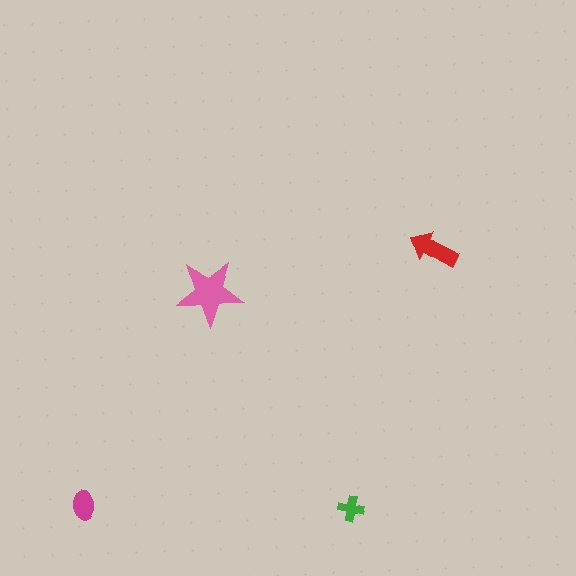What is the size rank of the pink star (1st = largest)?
1st.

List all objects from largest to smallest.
The pink star, the red arrow, the magenta ellipse, the green cross.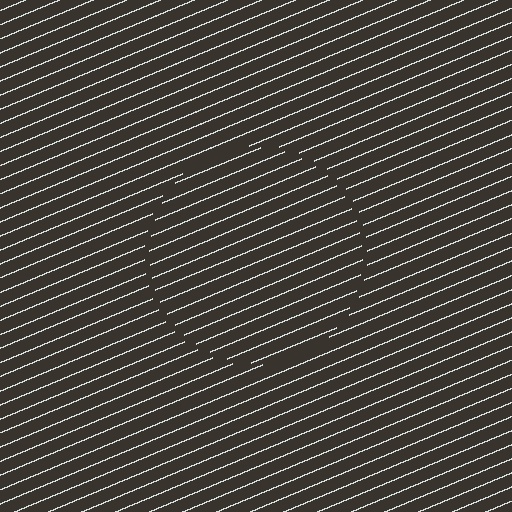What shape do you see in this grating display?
An illusory circle. The interior of the shape contains the same grating, shifted by half a period — the contour is defined by the phase discontinuity where line-ends from the inner and outer gratings abut.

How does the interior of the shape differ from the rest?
The interior of the shape contains the same grating, shifted by half a period — the contour is defined by the phase discontinuity where line-ends from the inner and outer gratings abut.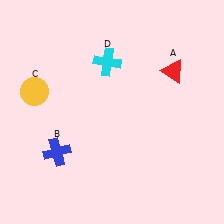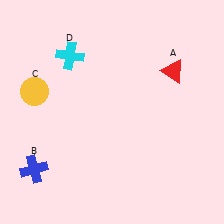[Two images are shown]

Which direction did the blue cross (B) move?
The blue cross (B) moved left.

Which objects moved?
The objects that moved are: the blue cross (B), the cyan cross (D).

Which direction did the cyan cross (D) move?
The cyan cross (D) moved left.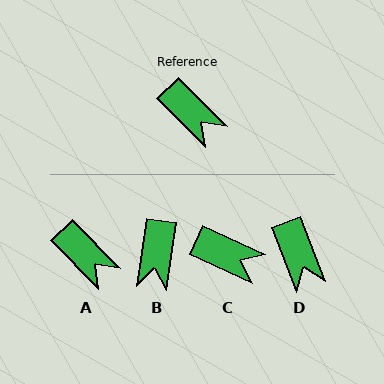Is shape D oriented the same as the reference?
No, it is off by about 24 degrees.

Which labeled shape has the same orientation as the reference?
A.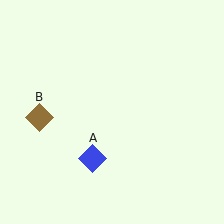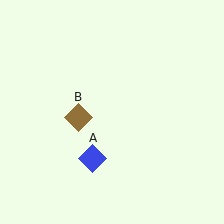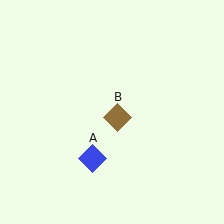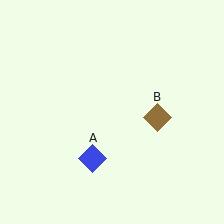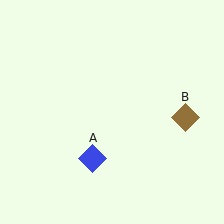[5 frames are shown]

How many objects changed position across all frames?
1 object changed position: brown diamond (object B).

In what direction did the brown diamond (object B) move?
The brown diamond (object B) moved right.